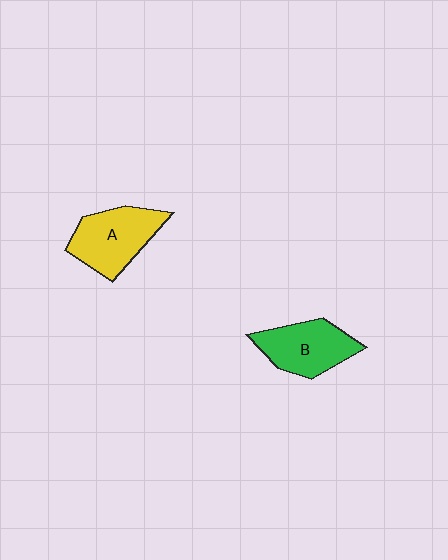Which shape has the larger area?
Shape A (yellow).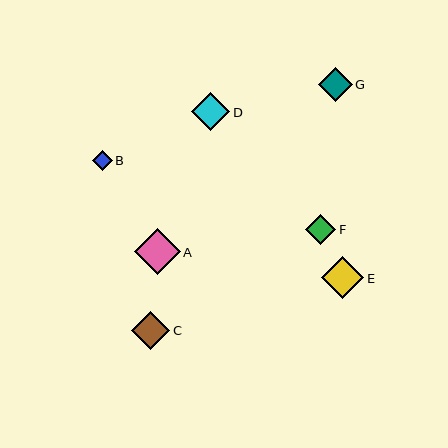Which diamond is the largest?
Diamond A is the largest with a size of approximately 46 pixels.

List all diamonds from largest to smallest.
From largest to smallest: A, E, D, C, G, F, B.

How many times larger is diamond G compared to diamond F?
Diamond G is approximately 1.1 times the size of diamond F.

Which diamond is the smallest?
Diamond B is the smallest with a size of approximately 20 pixels.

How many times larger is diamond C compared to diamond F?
Diamond C is approximately 1.2 times the size of diamond F.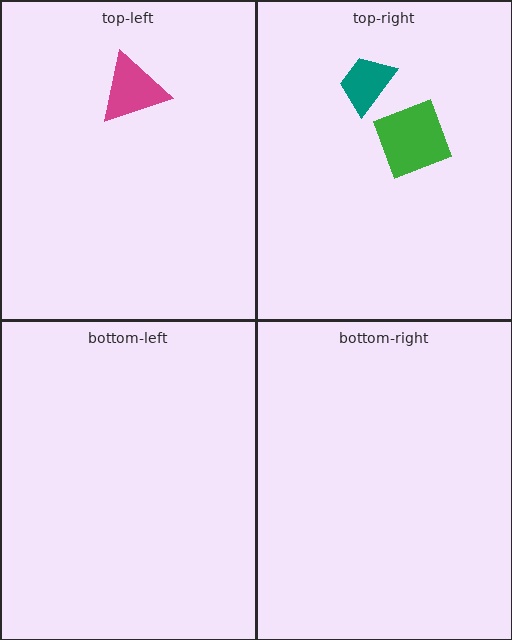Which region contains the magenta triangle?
The top-left region.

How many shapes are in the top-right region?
2.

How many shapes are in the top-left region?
1.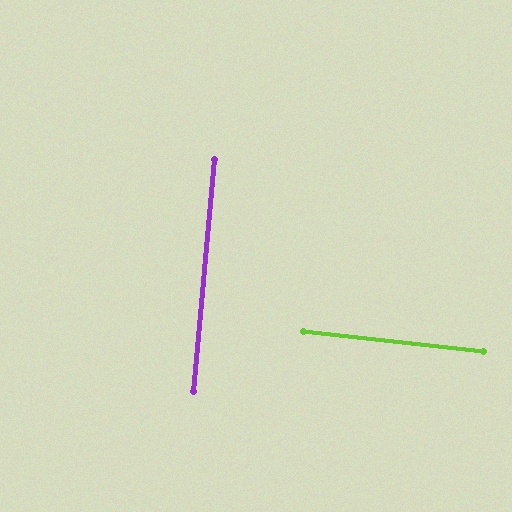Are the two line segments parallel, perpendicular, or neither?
Perpendicular — they meet at approximately 89°.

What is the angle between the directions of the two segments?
Approximately 89 degrees.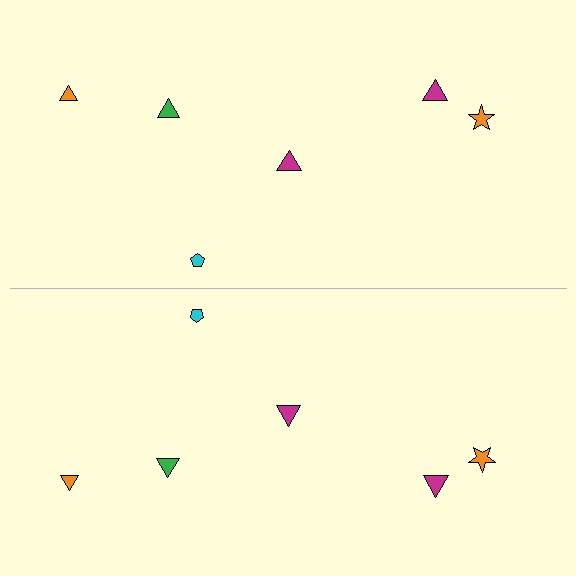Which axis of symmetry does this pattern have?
The pattern has a horizontal axis of symmetry running through the center of the image.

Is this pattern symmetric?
Yes, this pattern has bilateral (reflection) symmetry.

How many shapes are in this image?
There are 12 shapes in this image.